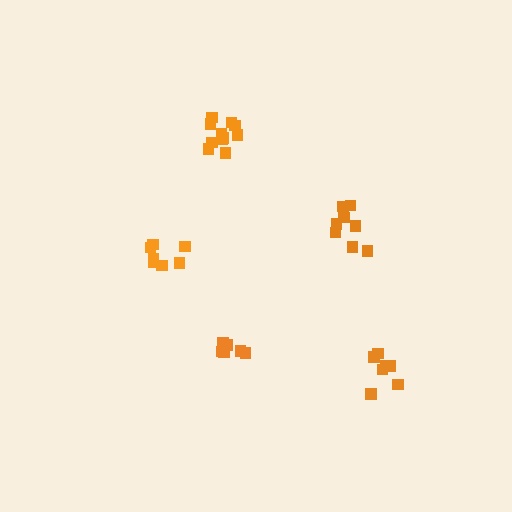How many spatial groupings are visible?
There are 5 spatial groupings.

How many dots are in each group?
Group 1: 7 dots, Group 2: 7 dots, Group 3: 9 dots, Group 4: 11 dots, Group 5: 6 dots (40 total).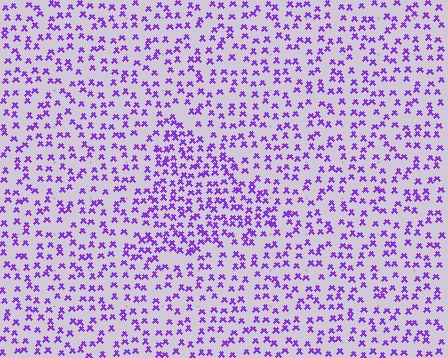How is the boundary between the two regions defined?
The boundary is defined by a change in element density (approximately 1.6x ratio). All elements are the same color, size, and shape.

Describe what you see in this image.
The image contains small purple elements arranged at two different densities. A triangle-shaped region is visible where the elements are more densely packed than the surrounding area.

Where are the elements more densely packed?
The elements are more densely packed inside the triangle boundary.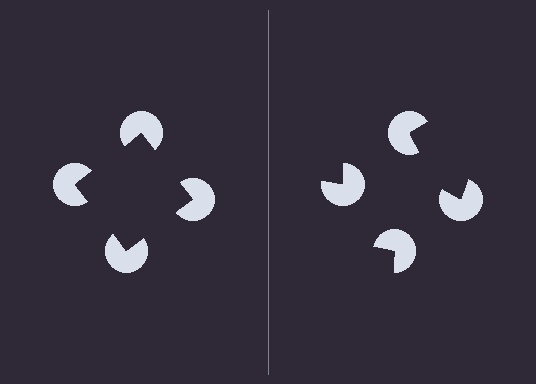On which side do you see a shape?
An illusory square appears on the left side. On the right side the wedge cuts are rotated, so no coherent shape forms.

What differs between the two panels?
The pac-man discs are positioned identically on both sides; only the wedge orientations differ. On the left they align to a square; on the right they are misaligned.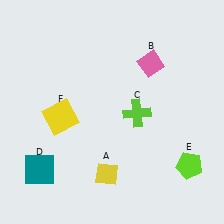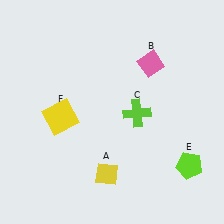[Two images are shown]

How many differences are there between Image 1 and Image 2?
There is 1 difference between the two images.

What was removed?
The teal square (D) was removed in Image 2.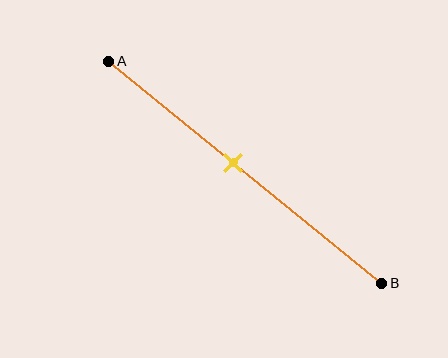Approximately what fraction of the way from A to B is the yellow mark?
The yellow mark is approximately 45% of the way from A to B.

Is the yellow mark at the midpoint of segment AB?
No, the mark is at about 45% from A, not at the 50% midpoint.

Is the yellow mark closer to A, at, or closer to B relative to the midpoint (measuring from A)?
The yellow mark is closer to point A than the midpoint of segment AB.